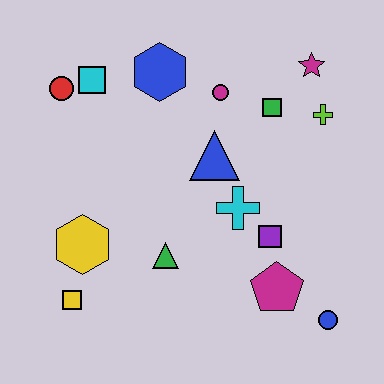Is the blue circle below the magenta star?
Yes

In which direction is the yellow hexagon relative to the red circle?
The yellow hexagon is below the red circle.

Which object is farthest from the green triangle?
The magenta star is farthest from the green triangle.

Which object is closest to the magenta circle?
The green square is closest to the magenta circle.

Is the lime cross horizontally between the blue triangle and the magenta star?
No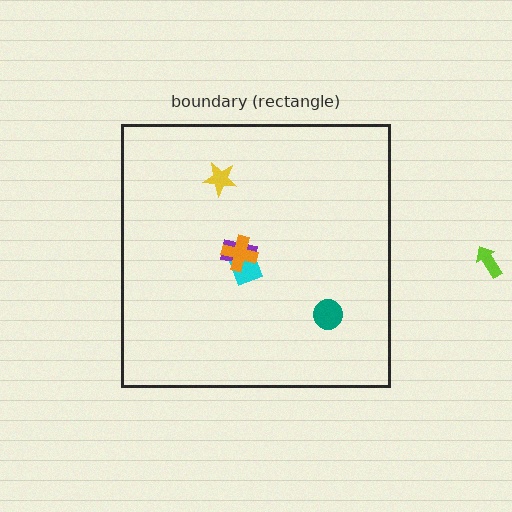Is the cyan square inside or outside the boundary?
Inside.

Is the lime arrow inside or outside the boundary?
Outside.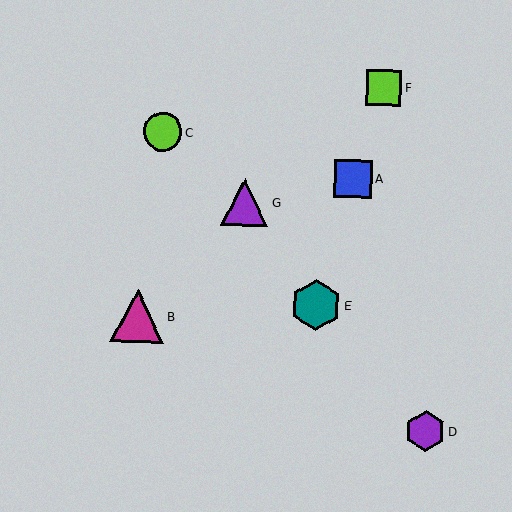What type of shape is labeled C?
Shape C is a lime circle.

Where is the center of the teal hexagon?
The center of the teal hexagon is at (316, 305).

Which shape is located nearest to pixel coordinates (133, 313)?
The magenta triangle (labeled B) at (137, 316) is nearest to that location.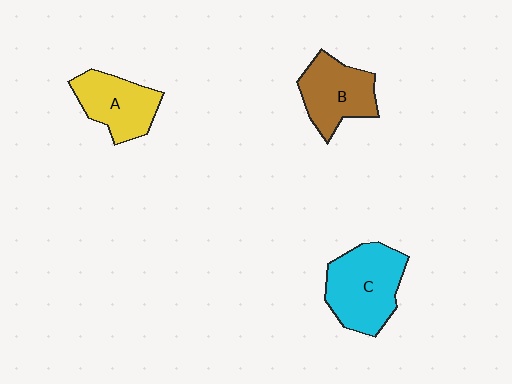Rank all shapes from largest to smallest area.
From largest to smallest: C (cyan), B (brown), A (yellow).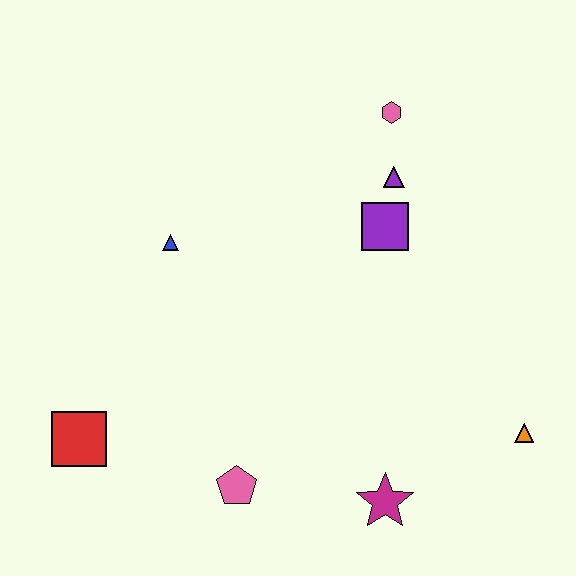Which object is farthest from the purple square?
The red square is farthest from the purple square.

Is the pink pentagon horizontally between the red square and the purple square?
Yes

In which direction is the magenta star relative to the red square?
The magenta star is to the right of the red square.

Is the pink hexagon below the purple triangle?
No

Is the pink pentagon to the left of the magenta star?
Yes